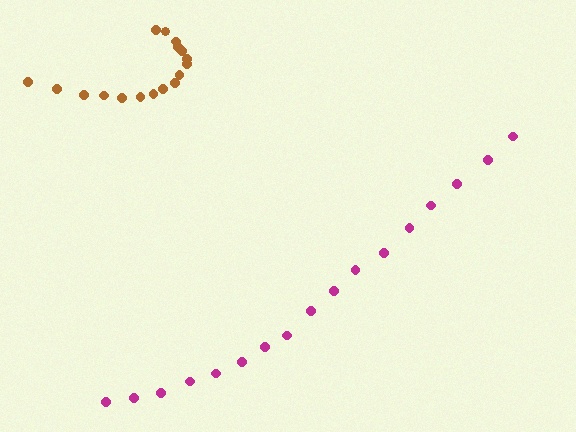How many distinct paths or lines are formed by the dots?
There are 2 distinct paths.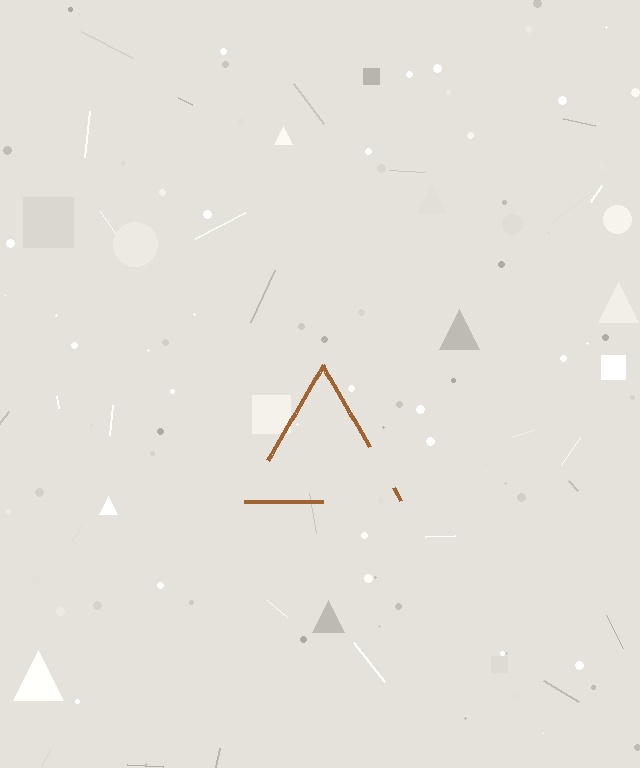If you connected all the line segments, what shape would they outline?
They would outline a triangle.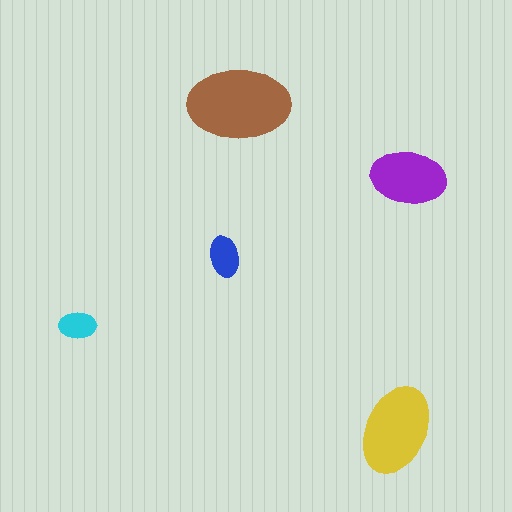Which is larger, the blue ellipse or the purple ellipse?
The purple one.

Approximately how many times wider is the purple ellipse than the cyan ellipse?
About 2 times wider.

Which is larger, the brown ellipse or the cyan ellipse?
The brown one.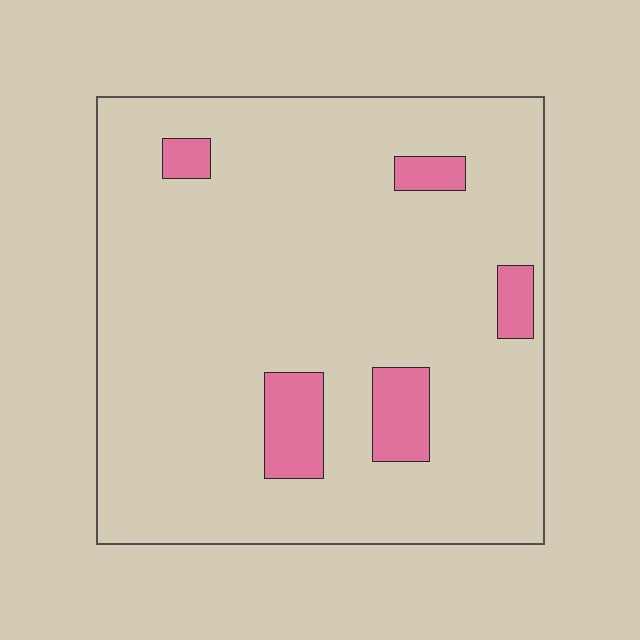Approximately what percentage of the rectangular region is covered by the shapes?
Approximately 10%.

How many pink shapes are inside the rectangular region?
5.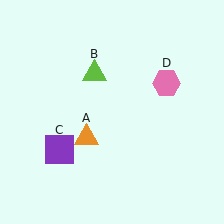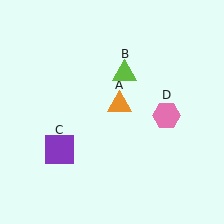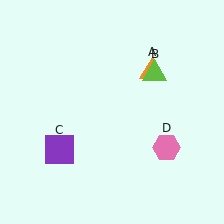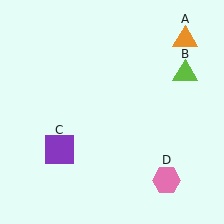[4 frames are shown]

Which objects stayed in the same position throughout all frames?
Purple square (object C) remained stationary.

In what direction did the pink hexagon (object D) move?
The pink hexagon (object D) moved down.